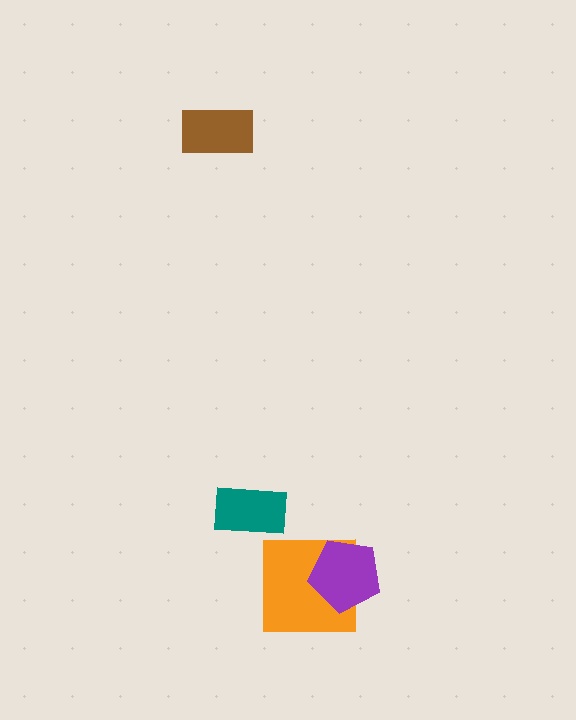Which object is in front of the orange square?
The purple pentagon is in front of the orange square.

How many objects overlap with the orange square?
1 object overlaps with the orange square.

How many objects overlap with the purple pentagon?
1 object overlaps with the purple pentagon.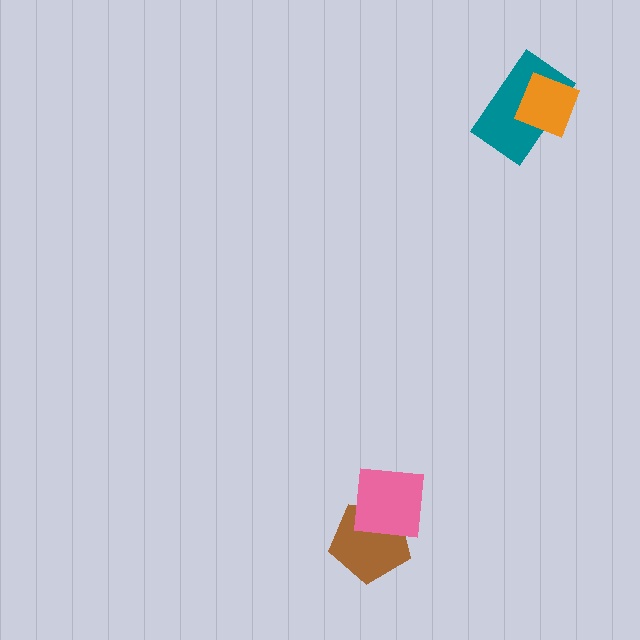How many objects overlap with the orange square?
1 object overlaps with the orange square.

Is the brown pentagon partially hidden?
Yes, it is partially covered by another shape.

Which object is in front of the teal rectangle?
The orange square is in front of the teal rectangle.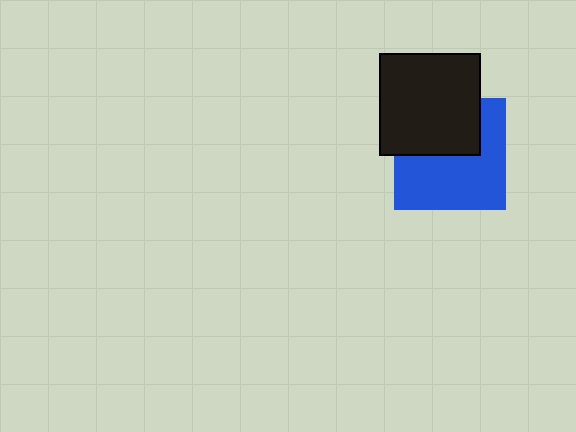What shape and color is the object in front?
The object in front is a black square.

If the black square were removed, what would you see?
You would see the complete blue square.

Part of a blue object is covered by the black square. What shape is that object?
It is a square.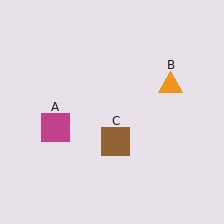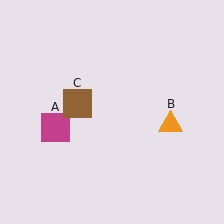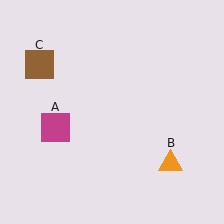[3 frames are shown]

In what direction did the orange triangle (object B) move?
The orange triangle (object B) moved down.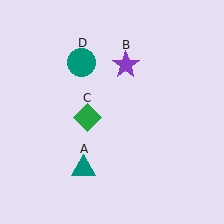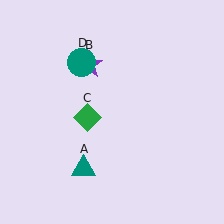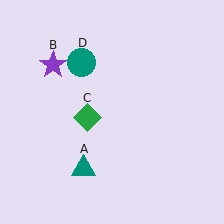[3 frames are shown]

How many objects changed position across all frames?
1 object changed position: purple star (object B).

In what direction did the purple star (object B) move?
The purple star (object B) moved left.